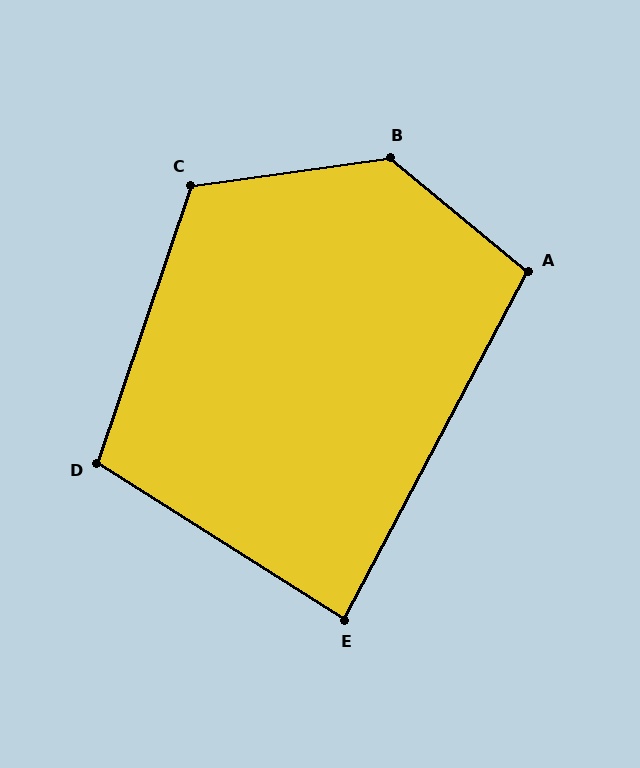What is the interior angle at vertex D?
Approximately 104 degrees (obtuse).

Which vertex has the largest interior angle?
B, at approximately 133 degrees.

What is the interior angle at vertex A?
Approximately 102 degrees (obtuse).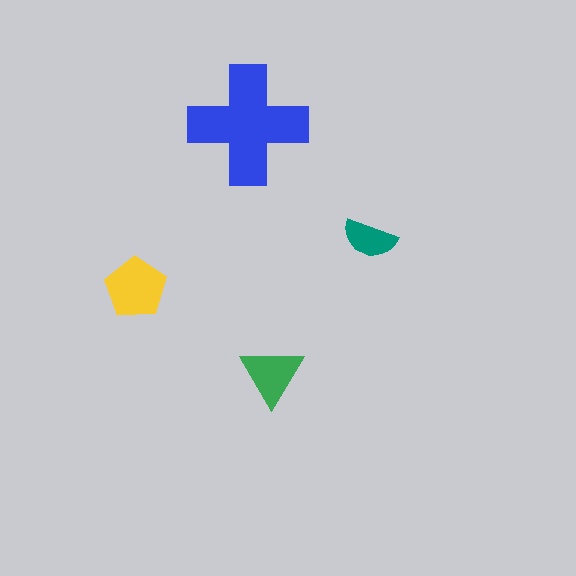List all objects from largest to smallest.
The blue cross, the yellow pentagon, the green triangle, the teal semicircle.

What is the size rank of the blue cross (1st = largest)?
1st.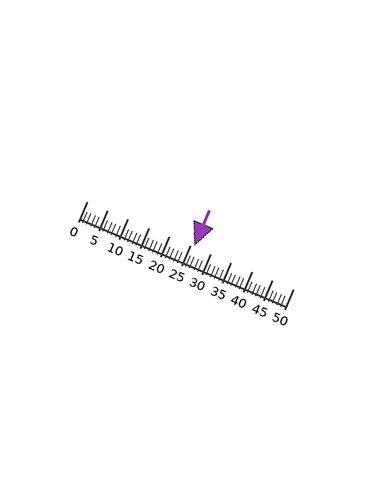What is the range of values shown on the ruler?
The ruler shows values from 0 to 50.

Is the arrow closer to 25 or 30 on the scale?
The arrow is closer to 25.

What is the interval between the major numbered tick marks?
The major tick marks are spaced 5 units apart.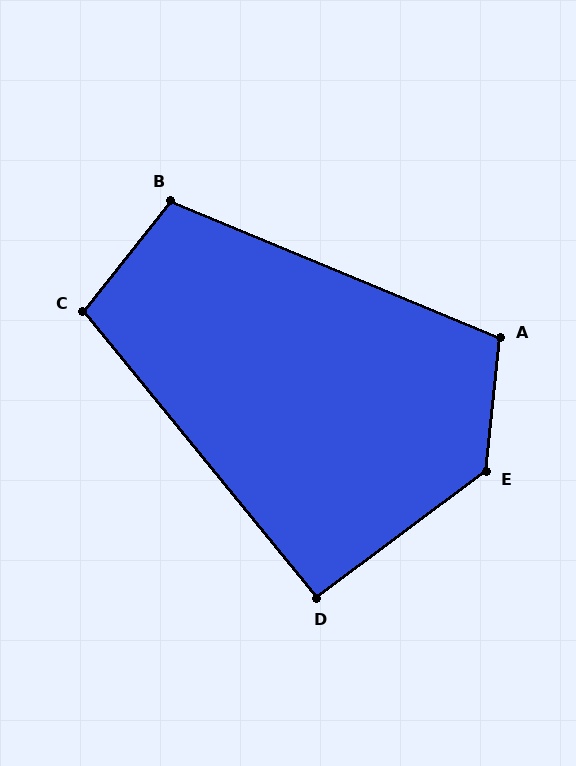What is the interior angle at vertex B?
Approximately 106 degrees (obtuse).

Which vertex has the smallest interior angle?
D, at approximately 92 degrees.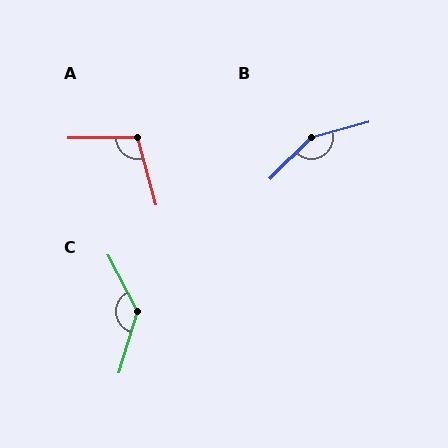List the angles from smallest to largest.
A (104°), C (135°), B (150°).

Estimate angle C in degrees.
Approximately 135 degrees.